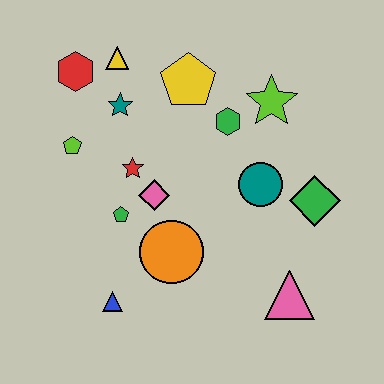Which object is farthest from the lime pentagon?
The pink triangle is farthest from the lime pentagon.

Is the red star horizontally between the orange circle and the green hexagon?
No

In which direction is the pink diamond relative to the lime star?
The pink diamond is to the left of the lime star.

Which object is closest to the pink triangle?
The green diamond is closest to the pink triangle.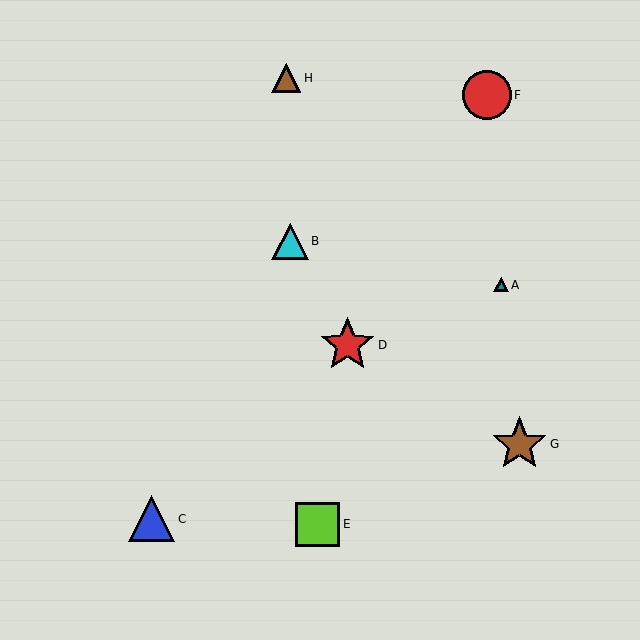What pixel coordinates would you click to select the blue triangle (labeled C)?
Click at (152, 519) to select the blue triangle C.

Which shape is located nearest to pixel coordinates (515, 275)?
The teal triangle (labeled A) at (501, 285) is nearest to that location.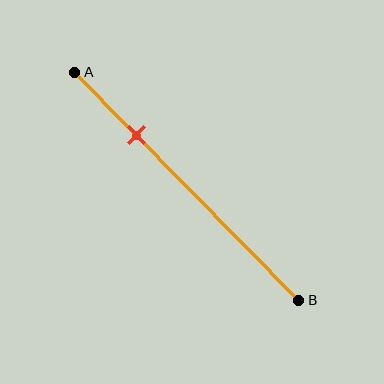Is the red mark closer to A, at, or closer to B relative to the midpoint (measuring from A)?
The red mark is closer to point A than the midpoint of segment AB.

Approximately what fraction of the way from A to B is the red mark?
The red mark is approximately 30% of the way from A to B.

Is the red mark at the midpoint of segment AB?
No, the mark is at about 30% from A, not at the 50% midpoint.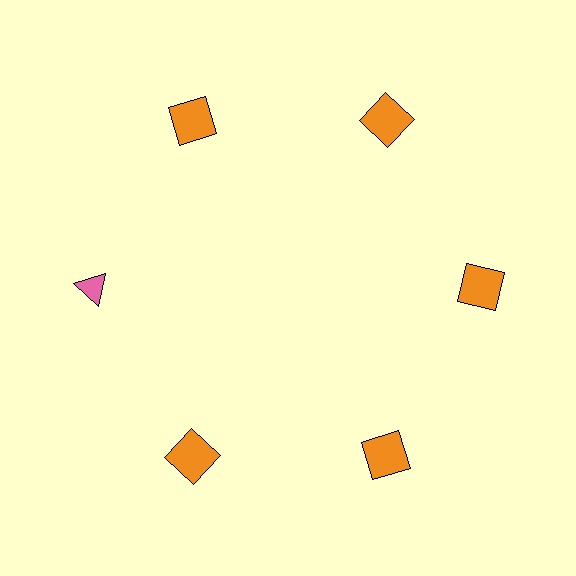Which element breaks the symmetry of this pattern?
The pink triangle at roughly the 9 o'clock position breaks the symmetry. All other shapes are orange squares.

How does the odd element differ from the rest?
It differs in both color (pink instead of orange) and shape (triangle instead of square).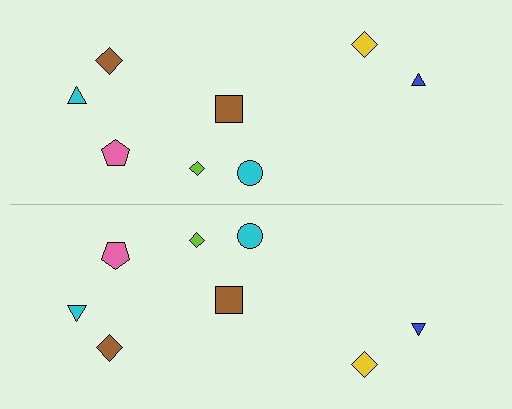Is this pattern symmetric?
Yes, this pattern has bilateral (reflection) symmetry.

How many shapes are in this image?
There are 16 shapes in this image.